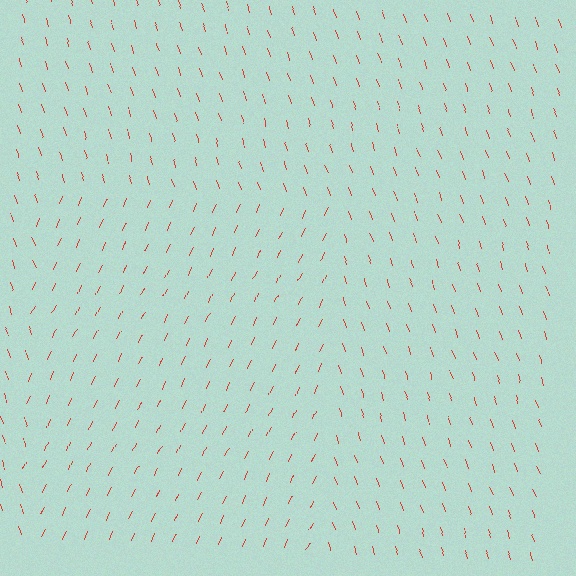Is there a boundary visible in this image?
Yes, there is a texture boundary formed by a change in line orientation.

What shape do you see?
I see a rectangle.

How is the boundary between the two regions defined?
The boundary is defined purely by a change in line orientation (approximately 45 degrees difference). All lines are the same color and thickness.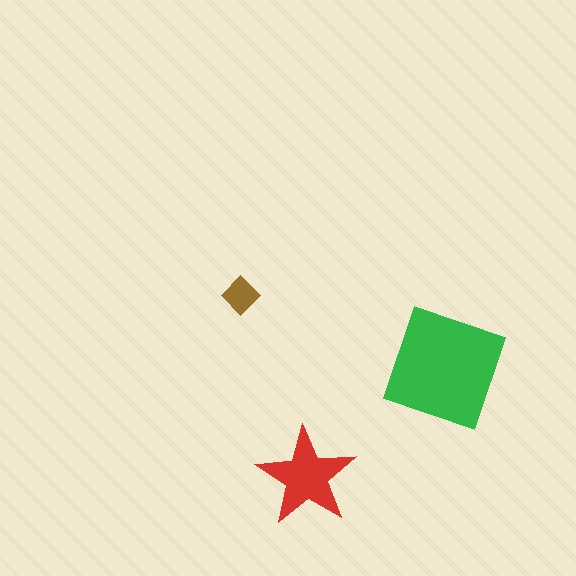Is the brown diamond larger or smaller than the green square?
Smaller.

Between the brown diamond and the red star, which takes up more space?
The red star.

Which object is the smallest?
The brown diamond.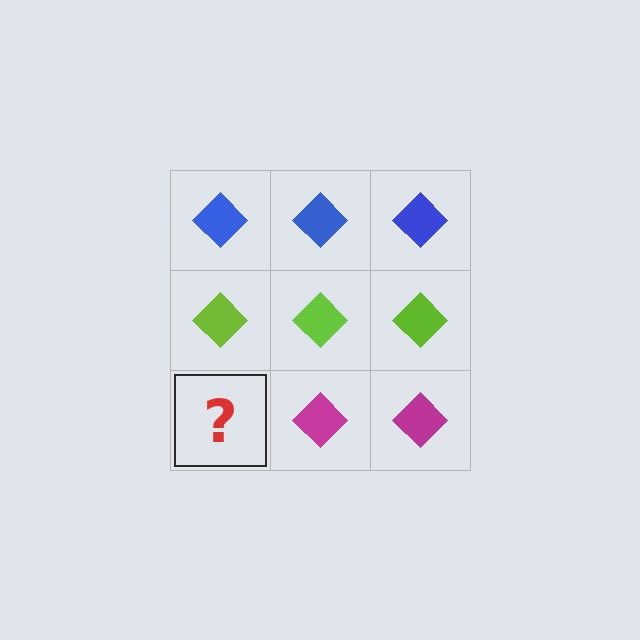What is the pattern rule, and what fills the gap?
The rule is that each row has a consistent color. The gap should be filled with a magenta diamond.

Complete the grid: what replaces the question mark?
The question mark should be replaced with a magenta diamond.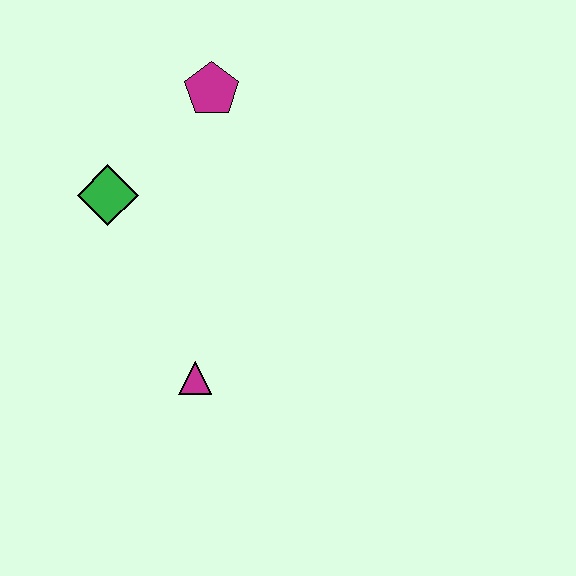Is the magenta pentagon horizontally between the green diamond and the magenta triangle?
No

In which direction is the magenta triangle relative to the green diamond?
The magenta triangle is below the green diamond.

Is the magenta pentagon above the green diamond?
Yes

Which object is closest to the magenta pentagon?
The green diamond is closest to the magenta pentagon.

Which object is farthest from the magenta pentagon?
The magenta triangle is farthest from the magenta pentagon.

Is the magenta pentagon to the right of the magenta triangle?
Yes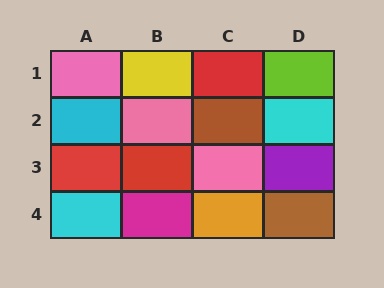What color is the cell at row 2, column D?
Cyan.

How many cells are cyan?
3 cells are cyan.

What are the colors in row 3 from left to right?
Red, red, pink, purple.